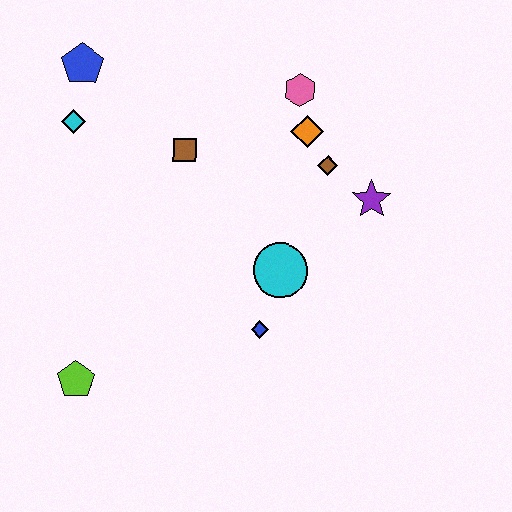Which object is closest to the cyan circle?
The blue diamond is closest to the cyan circle.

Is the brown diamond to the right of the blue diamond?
Yes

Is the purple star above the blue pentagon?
No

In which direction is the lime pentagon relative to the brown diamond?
The lime pentagon is to the left of the brown diamond.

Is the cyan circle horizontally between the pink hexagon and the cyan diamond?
Yes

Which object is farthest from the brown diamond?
The lime pentagon is farthest from the brown diamond.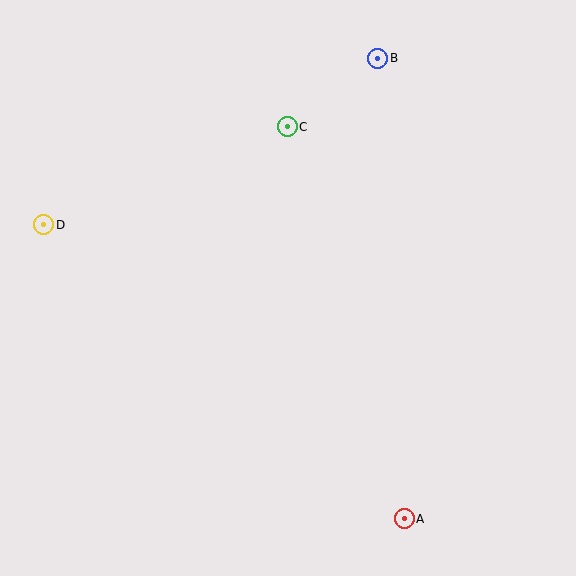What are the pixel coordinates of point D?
Point D is at (44, 225).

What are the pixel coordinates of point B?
Point B is at (378, 58).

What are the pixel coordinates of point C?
Point C is at (287, 127).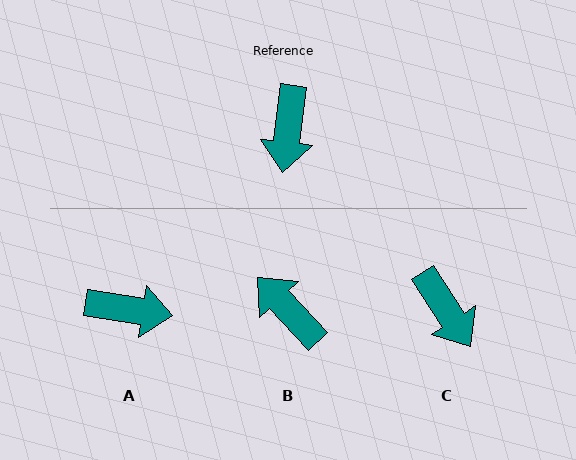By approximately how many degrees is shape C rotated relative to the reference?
Approximately 40 degrees counter-clockwise.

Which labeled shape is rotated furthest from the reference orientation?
B, about 130 degrees away.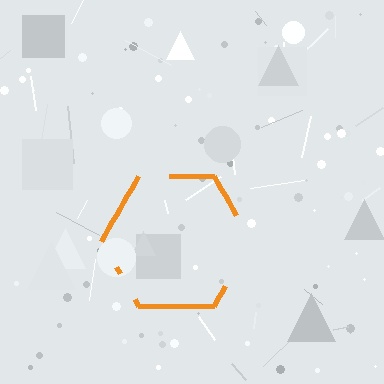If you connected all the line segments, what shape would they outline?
They would outline a hexagon.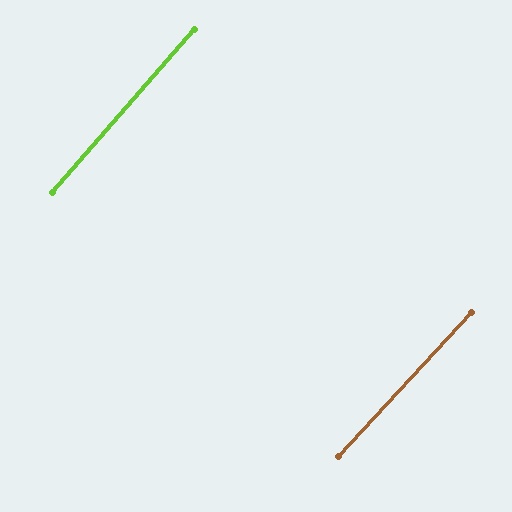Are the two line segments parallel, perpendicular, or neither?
Parallel — their directions differ by only 1.9°.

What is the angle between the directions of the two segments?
Approximately 2 degrees.